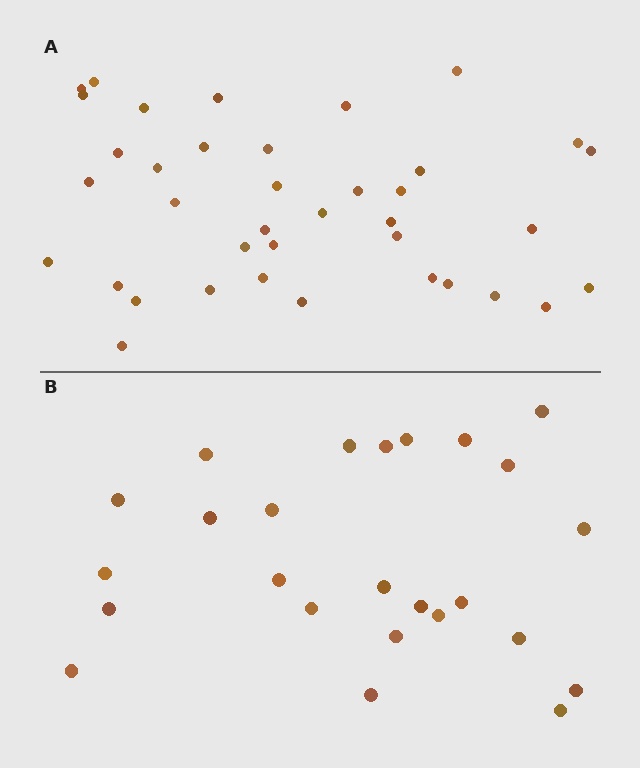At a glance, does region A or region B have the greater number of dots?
Region A (the top region) has more dots.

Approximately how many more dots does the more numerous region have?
Region A has approximately 15 more dots than region B.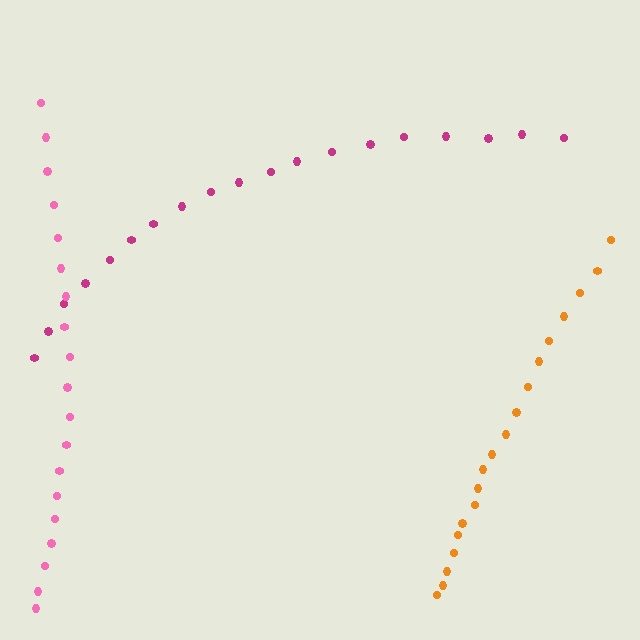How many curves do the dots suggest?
There are 3 distinct paths.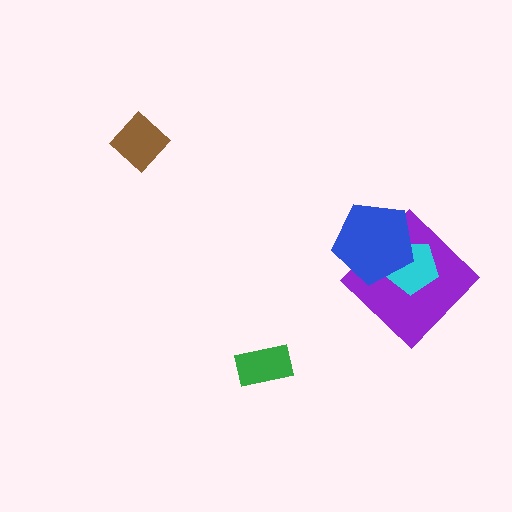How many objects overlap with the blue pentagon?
2 objects overlap with the blue pentagon.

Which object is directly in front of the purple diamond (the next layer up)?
The cyan pentagon is directly in front of the purple diamond.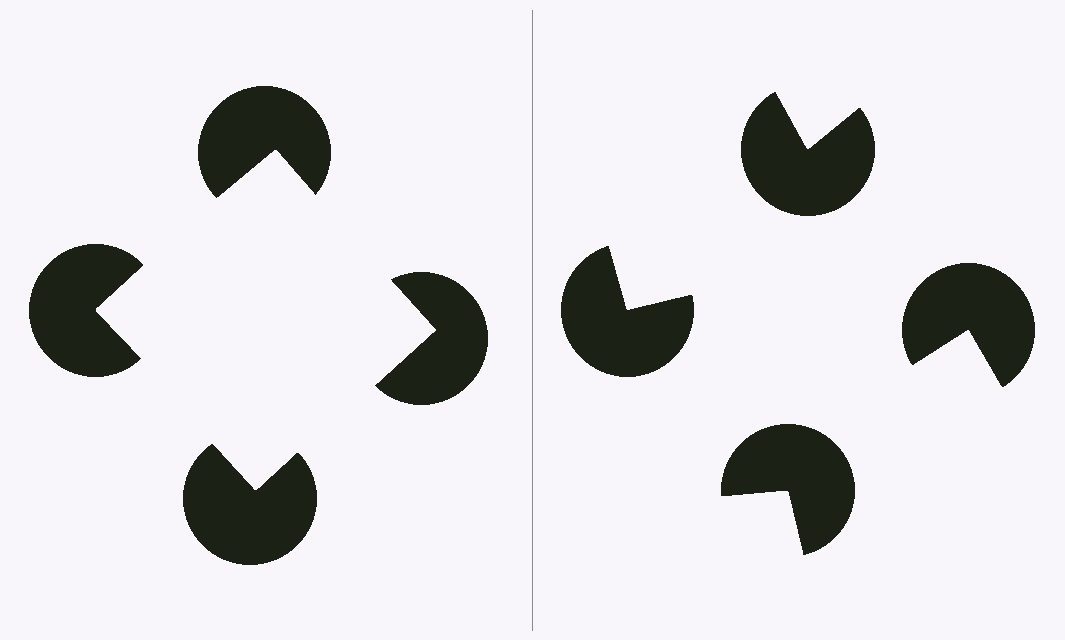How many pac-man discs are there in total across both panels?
8 — 4 on each side.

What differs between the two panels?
The pac-man discs are positioned identically on both sides; only the wedge orientations differ. On the left they align to a square; on the right they are misaligned.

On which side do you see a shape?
An illusory square appears on the left side. On the right side the wedge cuts are rotated, so no coherent shape forms.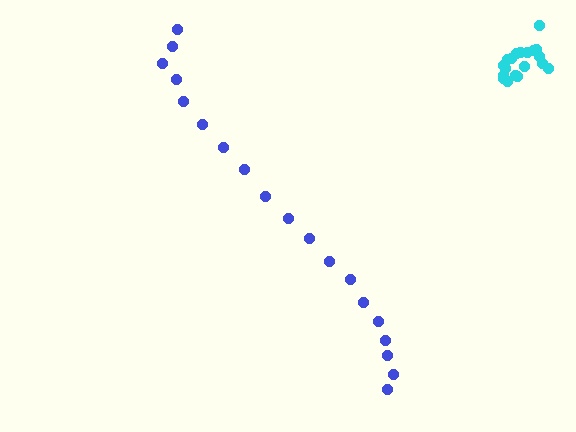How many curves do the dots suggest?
There are 2 distinct paths.